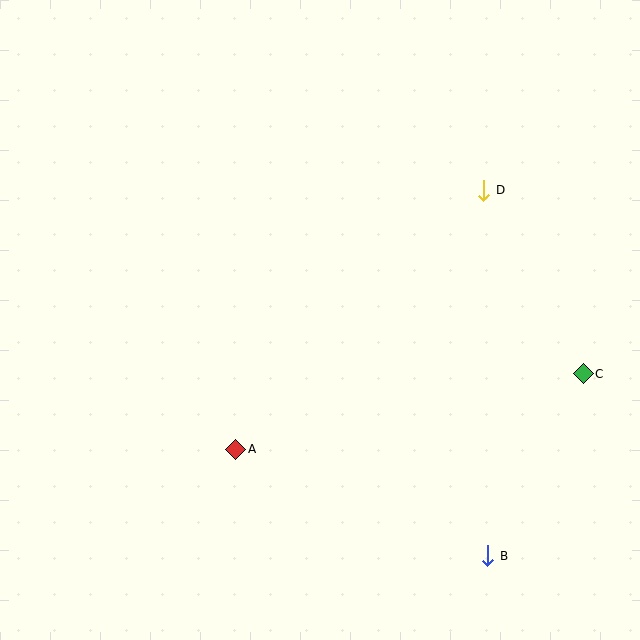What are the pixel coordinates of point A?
Point A is at (236, 449).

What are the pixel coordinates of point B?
Point B is at (488, 556).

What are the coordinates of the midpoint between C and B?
The midpoint between C and B is at (536, 465).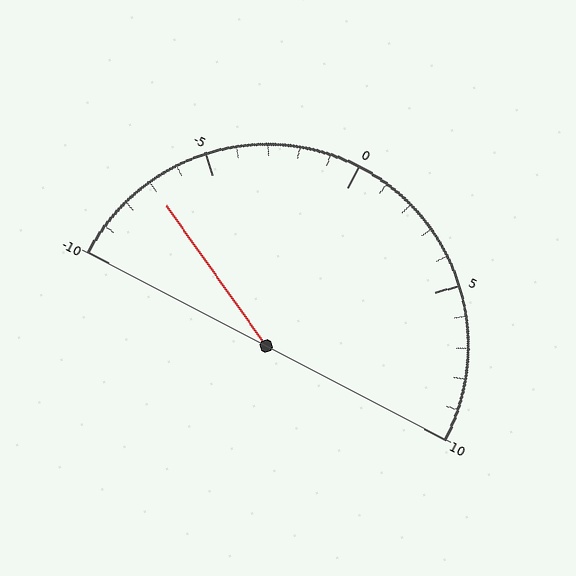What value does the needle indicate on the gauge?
The needle indicates approximately -7.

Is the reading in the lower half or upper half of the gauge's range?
The reading is in the lower half of the range (-10 to 10).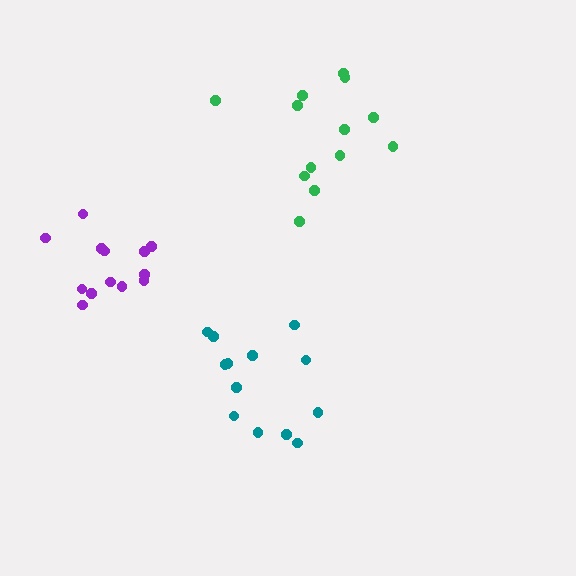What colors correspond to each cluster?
The clusters are colored: teal, purple, green.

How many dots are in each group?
Group 1: 13 dots, Group 2: 13 dots, Group 3: 13 dots (39 total).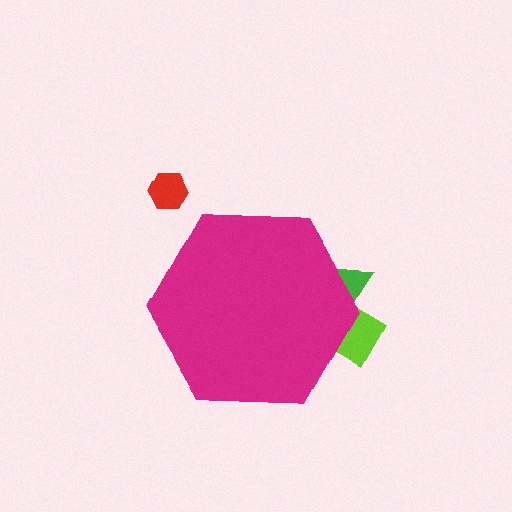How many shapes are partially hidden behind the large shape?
2 shapes are partially hidden.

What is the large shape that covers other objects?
A magenta hexagon.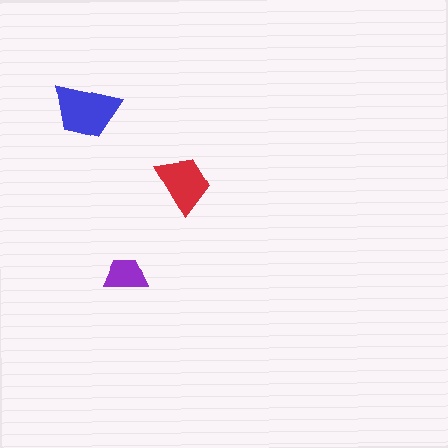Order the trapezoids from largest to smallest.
the blue one, the red one, the purple one.